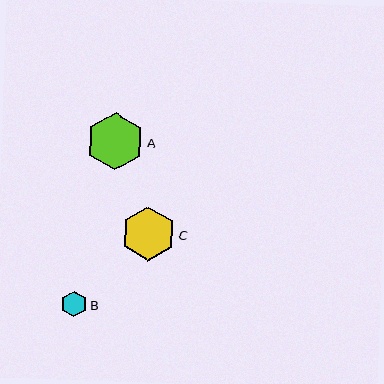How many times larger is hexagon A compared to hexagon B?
Hexagon A is approximately 2.2 times the size of hexagon B.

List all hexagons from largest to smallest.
From largest to smallest: A, C, B.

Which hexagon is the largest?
Hexagon A is the largest with a size of approximately 57 pixels.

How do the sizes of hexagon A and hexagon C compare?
Hexagon A and hexagon C are approximately the same size.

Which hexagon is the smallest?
Hexagon B is the smallest with a size of approximately 26 pixels.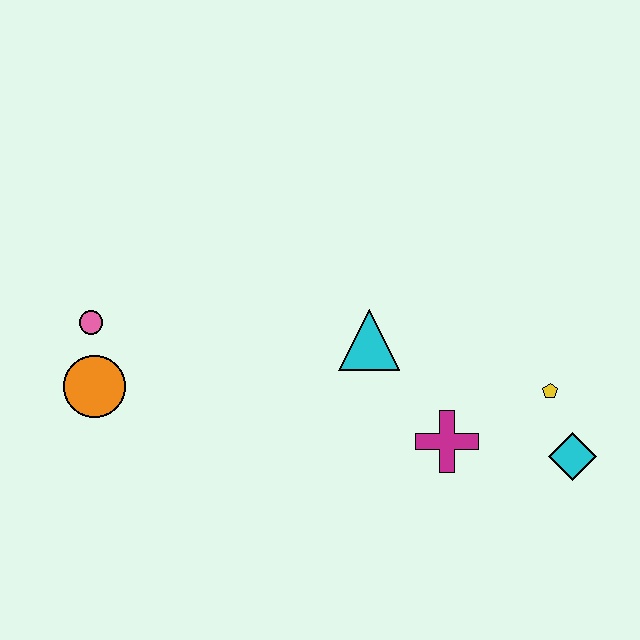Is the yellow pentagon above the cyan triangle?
No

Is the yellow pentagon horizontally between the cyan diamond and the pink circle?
Yes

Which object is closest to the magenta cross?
The yellow pentagon is closest to the magenta cross.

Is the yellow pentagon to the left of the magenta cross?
No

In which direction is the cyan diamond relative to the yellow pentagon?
The cyan diamond is below the yellow pentagon.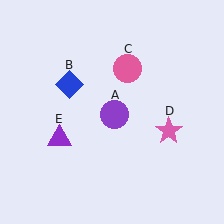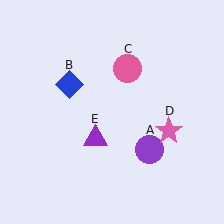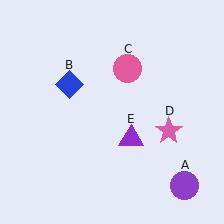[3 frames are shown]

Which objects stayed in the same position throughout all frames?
Blue diamond (object B) and pink circle (object C) and pink star (object D) remained stationary.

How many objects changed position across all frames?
2 objects changed position: purple circle (object A), purple triangle (object E).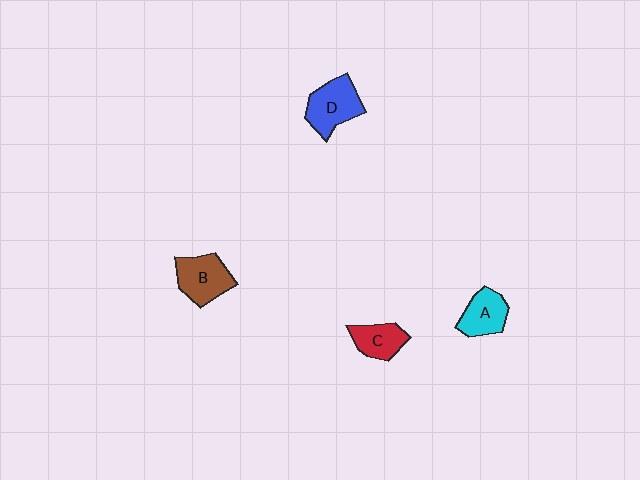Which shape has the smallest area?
Shape C (red).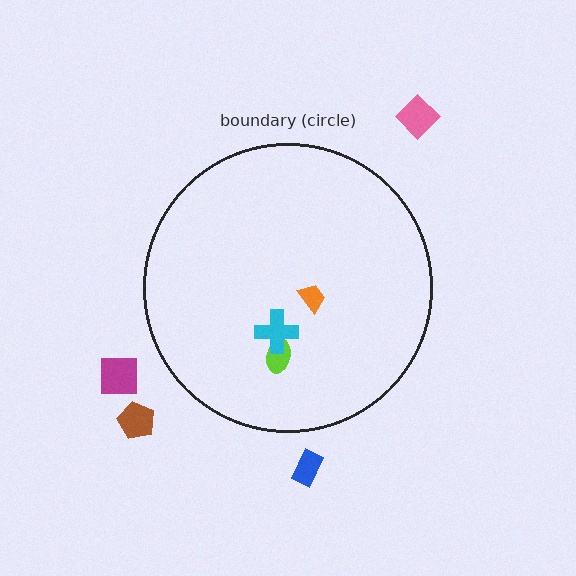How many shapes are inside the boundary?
3 inside, 4 outside.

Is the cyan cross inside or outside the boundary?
Inside.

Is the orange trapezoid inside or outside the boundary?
Inside.